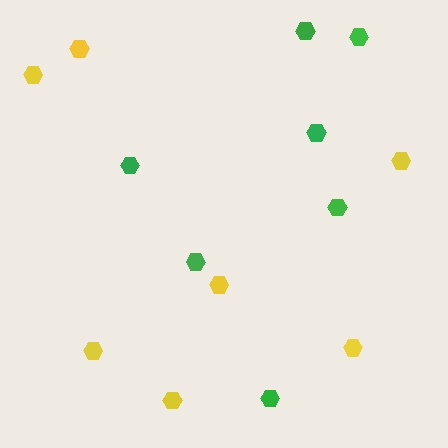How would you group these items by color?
There are 2 groups: one group of green hexagons (7) and one group of yellow hexagons (7).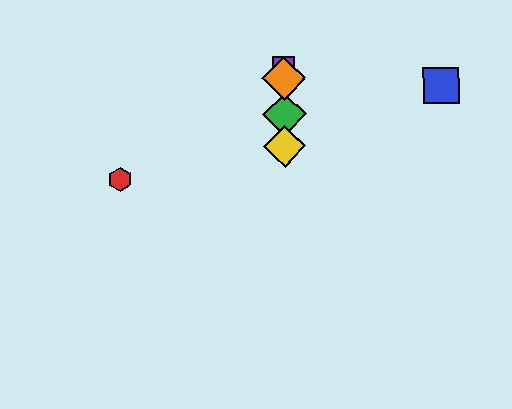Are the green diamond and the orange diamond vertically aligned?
Yes, both are at x≈284.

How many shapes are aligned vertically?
4 shapes (the green diamond, the yellow diamond, the purple square, the orange diamond) are aligned vertically.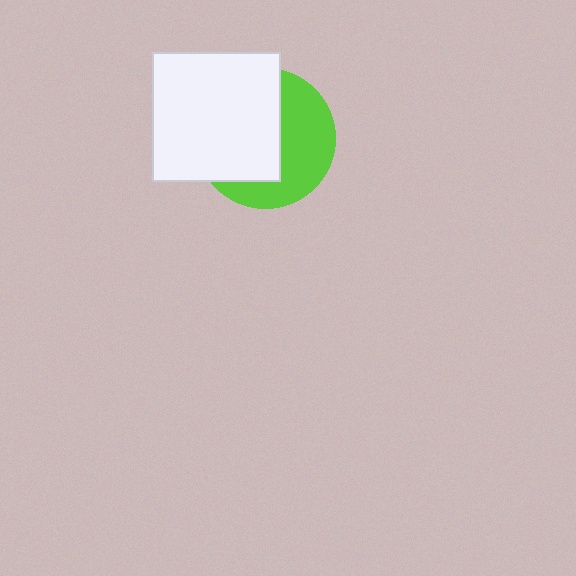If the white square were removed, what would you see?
You would see the complete lime circle.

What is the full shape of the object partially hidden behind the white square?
The partially hidden object is a lime circle.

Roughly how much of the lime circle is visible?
About half of it is visible (roughly 45%).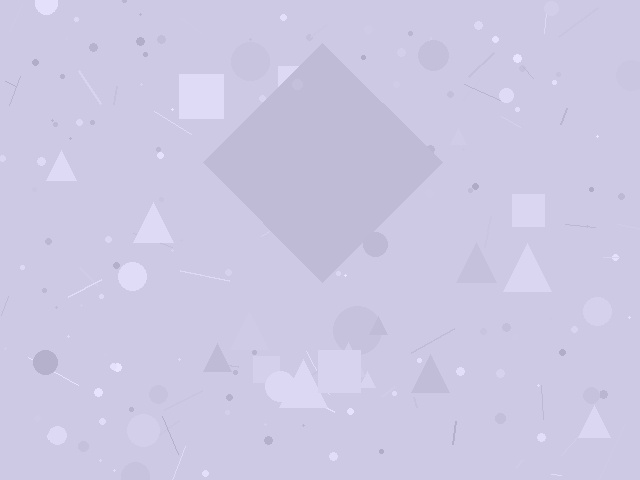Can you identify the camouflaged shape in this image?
The camouflaged shape is a diamond.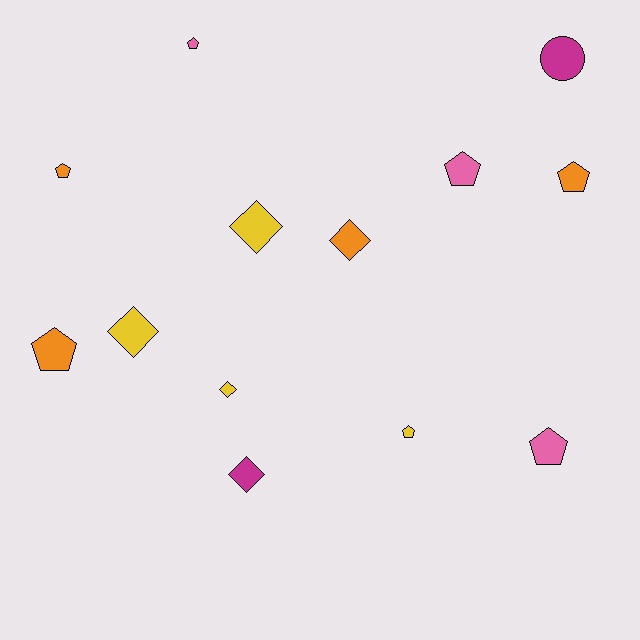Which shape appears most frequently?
Pentagon, with 7 objects.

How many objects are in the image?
There are 13 objects.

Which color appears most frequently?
Orange, with 4 objects.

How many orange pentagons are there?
There are 3 orange pentagons.